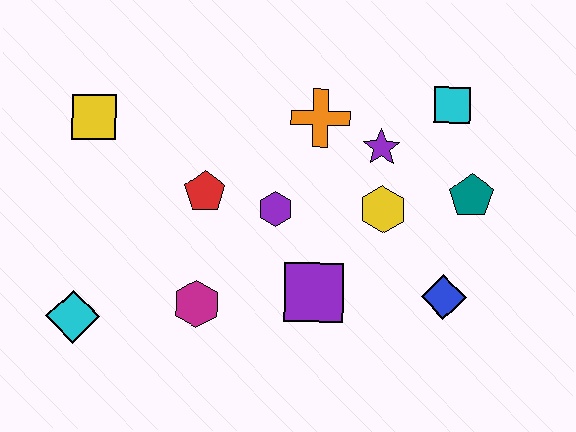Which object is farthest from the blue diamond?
The yellow square is farthest from the blue diamond.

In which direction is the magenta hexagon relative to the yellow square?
The magenta hexagon is below the yellow square.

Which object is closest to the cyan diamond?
The magenta hexagon is closest to the cyan diamond.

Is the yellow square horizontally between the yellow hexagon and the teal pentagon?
No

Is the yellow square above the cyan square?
No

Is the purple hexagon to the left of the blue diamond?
Yes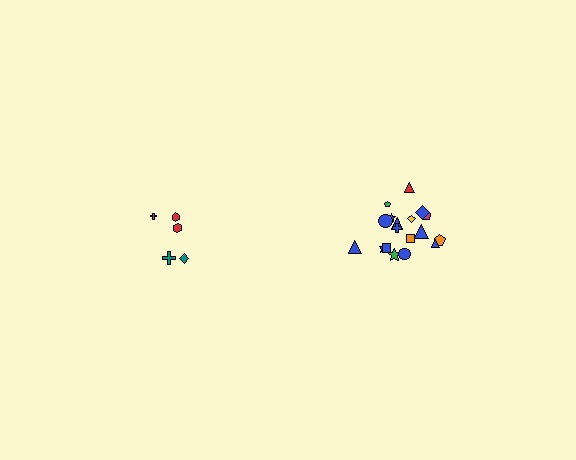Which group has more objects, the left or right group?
The right group.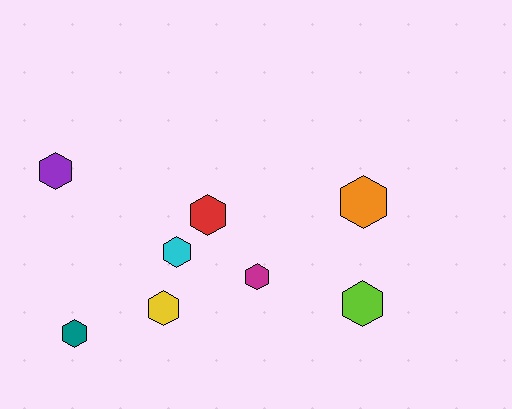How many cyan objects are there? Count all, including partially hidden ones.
There is 1 cyan object.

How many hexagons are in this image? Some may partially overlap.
There are 8 hexagons.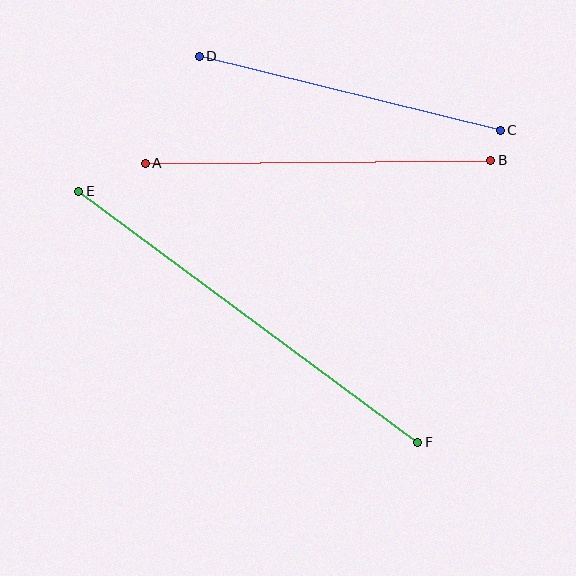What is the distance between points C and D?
The distance is approximately 310 pixels.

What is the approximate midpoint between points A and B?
The midpoint is at approximately (318, 162) pixels.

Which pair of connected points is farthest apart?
Points E and F are farthest apart.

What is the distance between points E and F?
The distance is approximately 422 pixels.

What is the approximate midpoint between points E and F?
The midpoint is at approximately (248, 317) pixels.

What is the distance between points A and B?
The distance is approximately 345 pixels.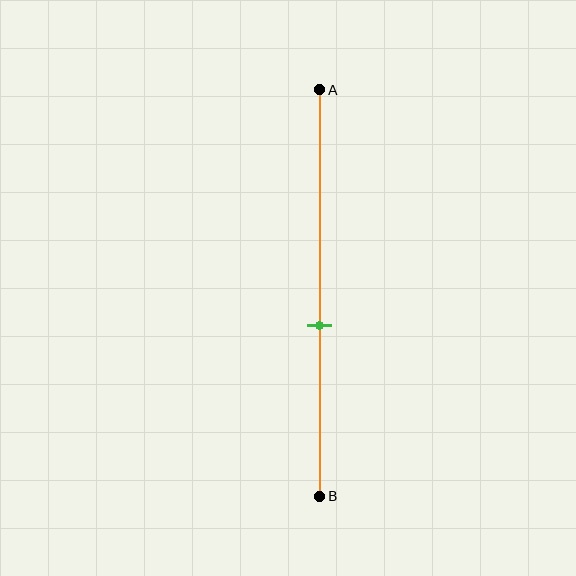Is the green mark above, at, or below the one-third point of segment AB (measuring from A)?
The green mark is below the one-third point of segment AB.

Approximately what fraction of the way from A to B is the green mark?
The green mark is approximately 60% of the way from A to B.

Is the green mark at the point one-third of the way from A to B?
No, the mark is at about 60% from A, not at the 33% one-third point.